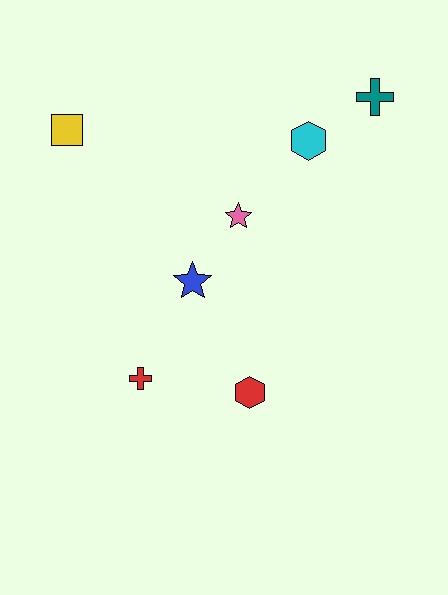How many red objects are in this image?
There are 2 red objects.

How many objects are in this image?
There are 7 objects.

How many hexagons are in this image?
There are 2 hexagons.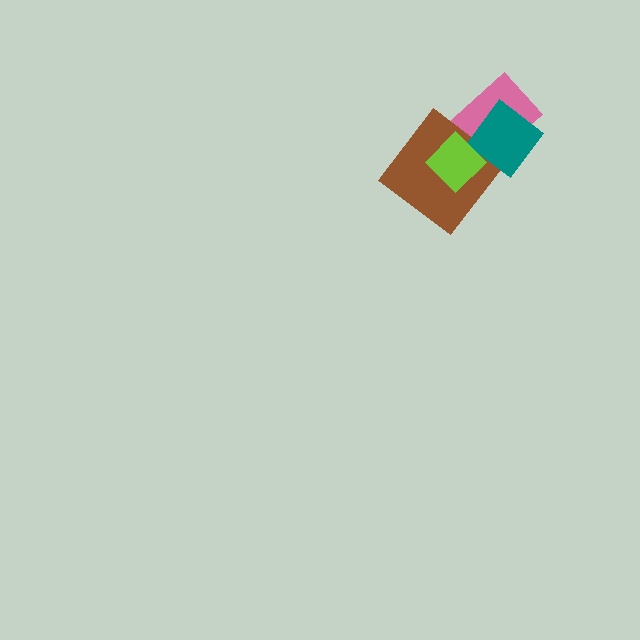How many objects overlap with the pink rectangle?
3 objects overlap with the pink rectangle.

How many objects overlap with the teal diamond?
3 objects overlap with the teal diamond.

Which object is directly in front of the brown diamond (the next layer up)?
The teal diamond is directly in front of the brown diamond.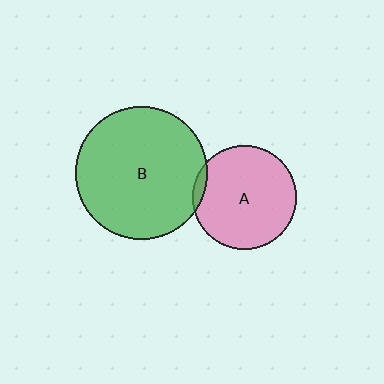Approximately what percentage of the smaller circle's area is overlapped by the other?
Approximately 5%.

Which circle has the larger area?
Circle B (green).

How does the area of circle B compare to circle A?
Approximately 1.6 times.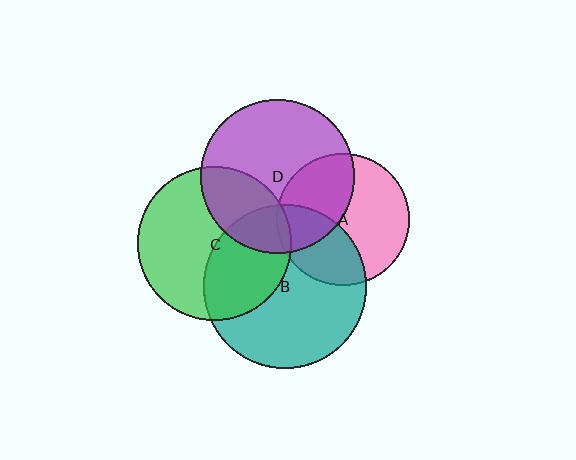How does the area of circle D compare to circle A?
Approximately 1.4 times.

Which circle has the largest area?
Circle B (teal).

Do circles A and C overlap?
Yes.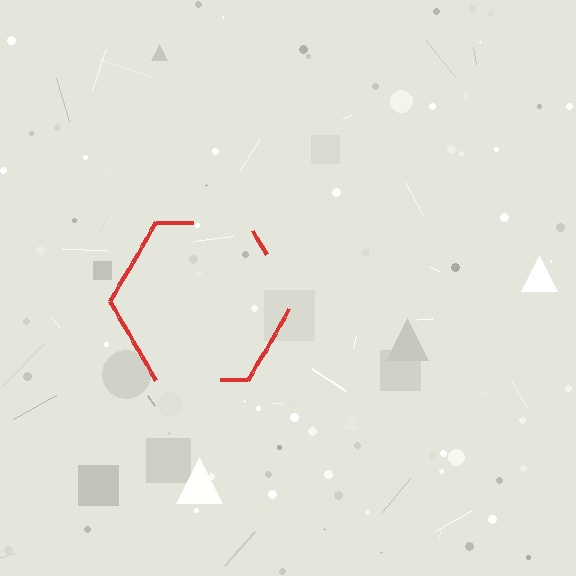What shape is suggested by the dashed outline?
The dashed outline suggests a hexagon.